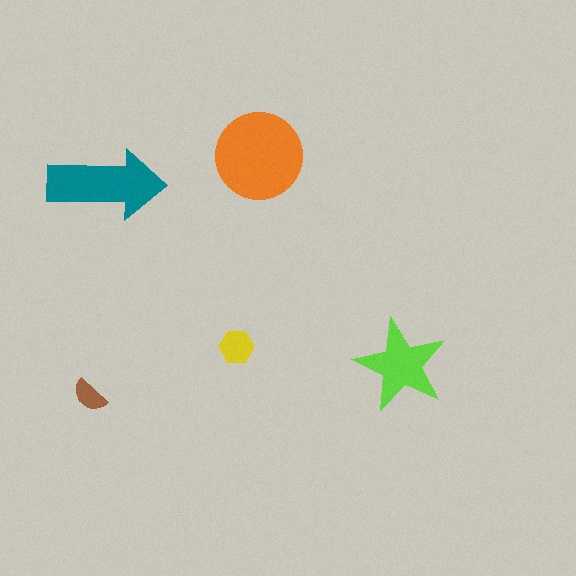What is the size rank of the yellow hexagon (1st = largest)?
4th.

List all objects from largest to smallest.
The orange circle, the teal arrow, the lime star, the yellow hexagon, the brown semicircle.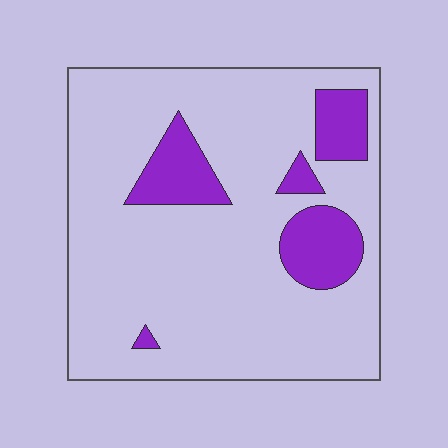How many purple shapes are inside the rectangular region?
5.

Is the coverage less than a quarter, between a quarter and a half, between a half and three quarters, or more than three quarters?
Less than a quarter.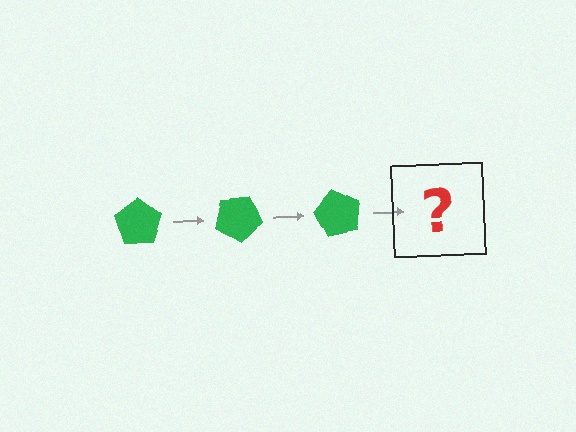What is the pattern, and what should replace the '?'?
The pattern is that the pentagon rotates 30 degrees each step. The '?' should be a green pentagon rotated 90 degrees.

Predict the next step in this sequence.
The next step is a green pentagon rotated 90 degrees.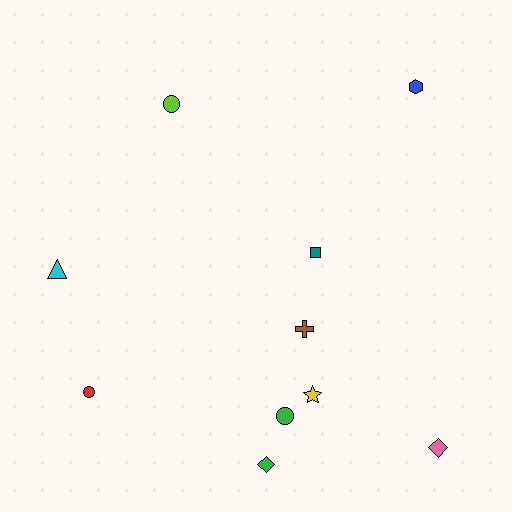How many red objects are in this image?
There is 1 red object.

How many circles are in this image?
There are 3 circles.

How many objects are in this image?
There are 10 objects.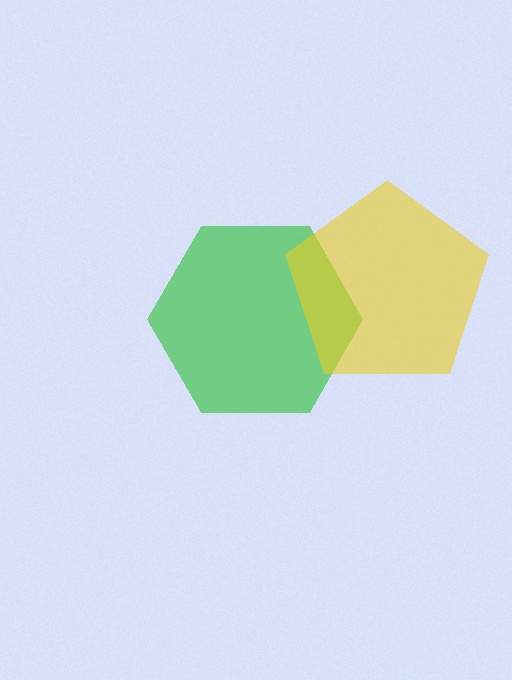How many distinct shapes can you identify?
There are 2 distinct shapes: a green hexagon, a yellow pentagon.